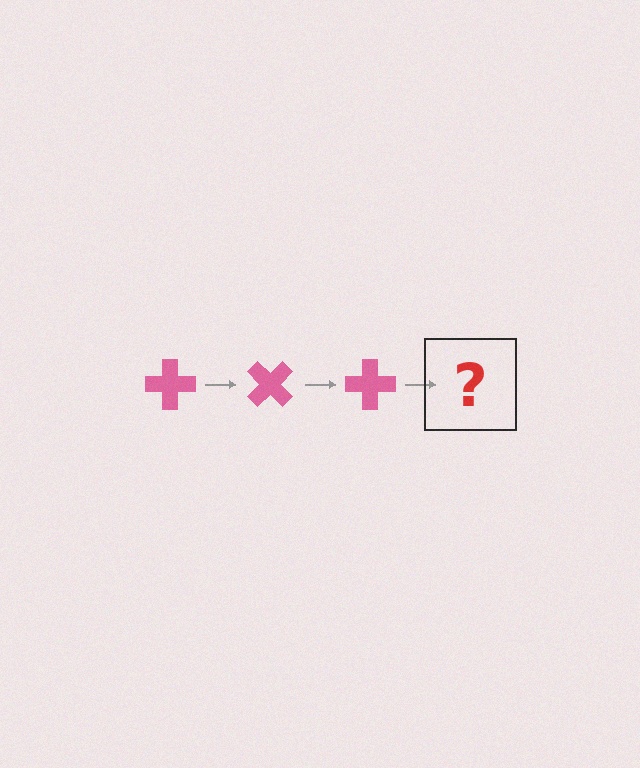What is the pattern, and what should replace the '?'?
The pattern is that the cross rotates 45 degrees each step. The '?' should be a pink cross rotated 135 degrees.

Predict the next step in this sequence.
The next step is a pink cross rotated 135 degrees.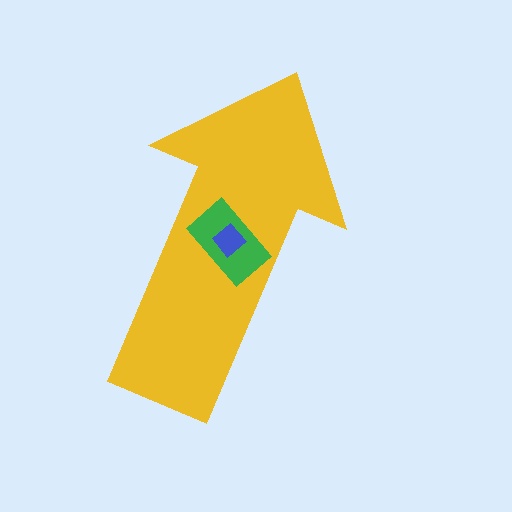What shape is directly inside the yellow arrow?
The green rectangle.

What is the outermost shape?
The yellow arrow.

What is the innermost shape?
The blue diamond.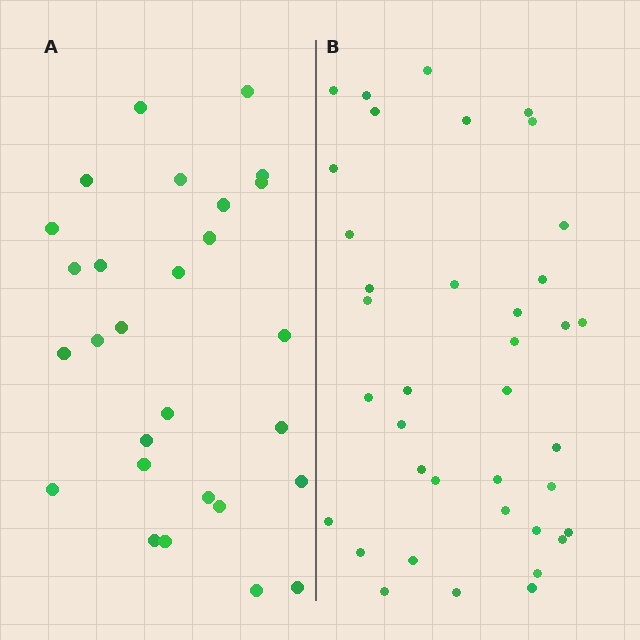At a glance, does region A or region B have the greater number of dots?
Region B (the right region) has more dots.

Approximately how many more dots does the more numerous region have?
Region B has roughly 10 or so more dots than region A.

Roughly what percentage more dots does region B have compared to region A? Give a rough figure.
About 35% more.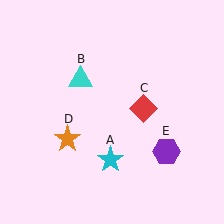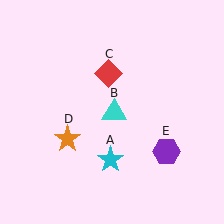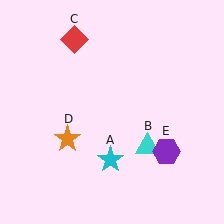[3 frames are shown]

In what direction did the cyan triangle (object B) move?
The cyan triangle (object B) moved down and to the right.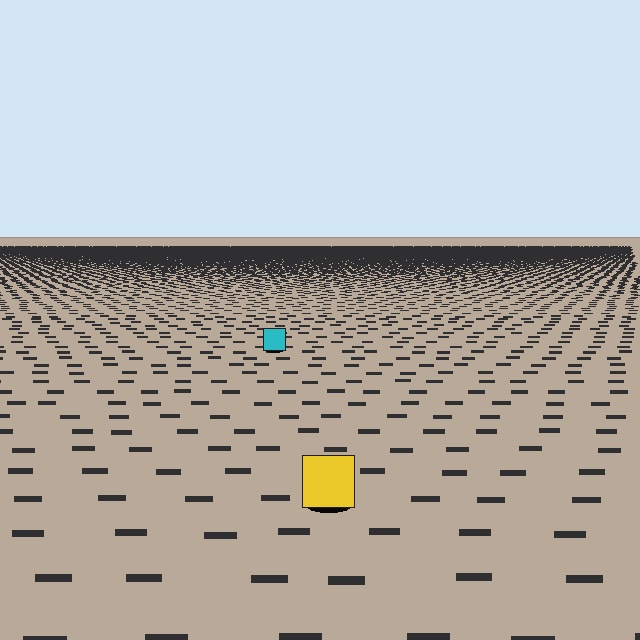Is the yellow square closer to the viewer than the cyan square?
Yes. The yellow square is closer — you can tell from the texture gradient: the ground texture is coarser near it.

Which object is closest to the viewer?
The yellow square is closest. The texture marks near it are larger and more spread out.